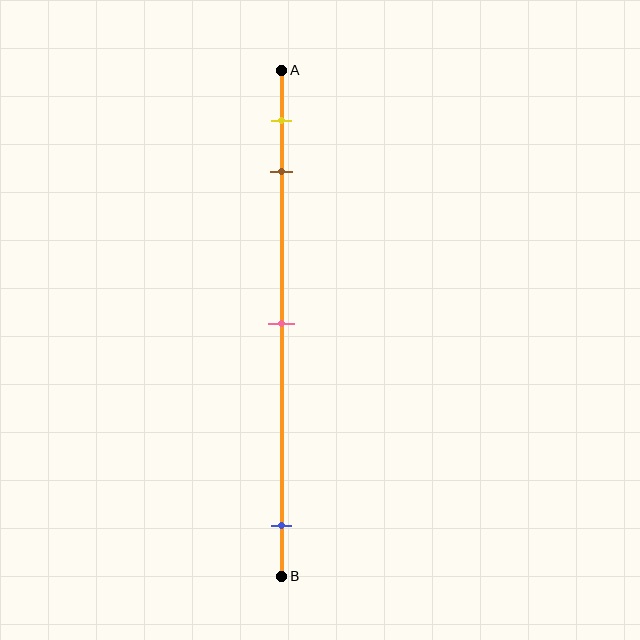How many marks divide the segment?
There are 4 marks dividing the segment.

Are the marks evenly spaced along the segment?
No, the marks are not evenly spaced.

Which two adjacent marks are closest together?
The yellow and brown marks are the closest adjacent pair.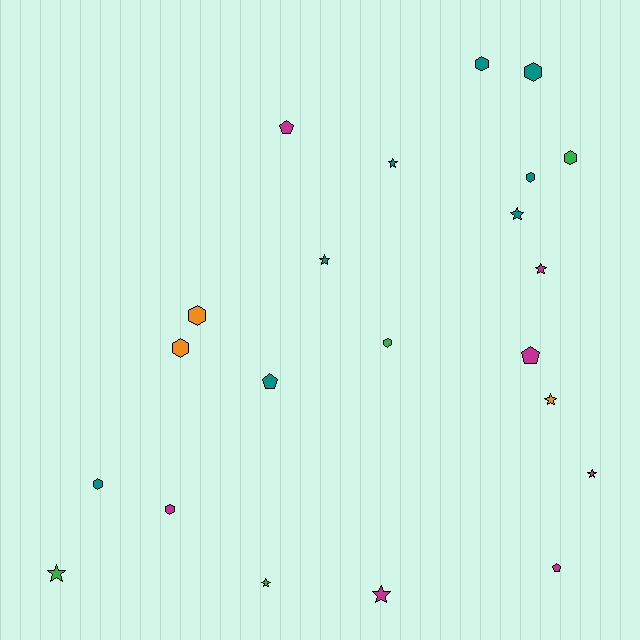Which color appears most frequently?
Teal, with 8 objects.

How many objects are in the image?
There are 22 objects.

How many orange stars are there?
There is 1 orange star.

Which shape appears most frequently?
Star, with 9 objects.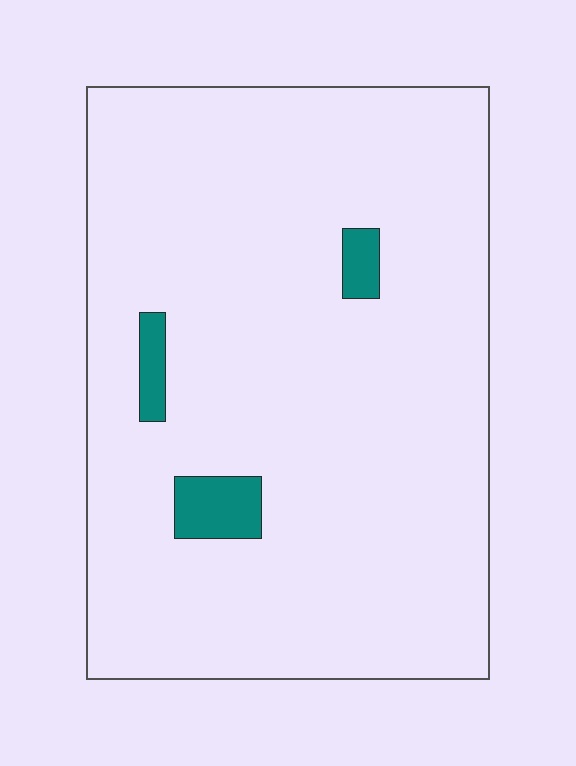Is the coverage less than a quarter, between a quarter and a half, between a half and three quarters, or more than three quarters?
Less than a quarter.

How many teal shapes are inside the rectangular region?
3.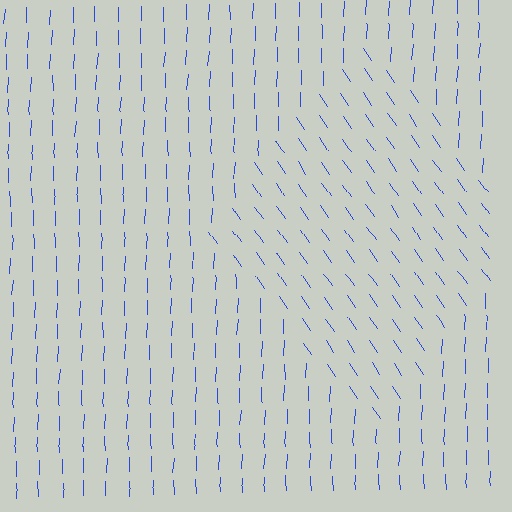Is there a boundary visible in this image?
Yes, there is a texture boundary formed by a change in line orientation.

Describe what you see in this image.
The image is filled with small blue line segments. A diamond region in the image has lines oriented differently from the surrounding lines, creating a visible texture boundary.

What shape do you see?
I see a diamond.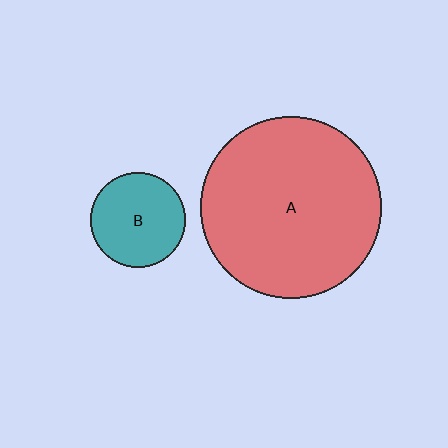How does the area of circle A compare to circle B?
Approximately 3.6 times.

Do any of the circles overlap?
No, none of the circles overlap.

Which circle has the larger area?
Circle A (red).